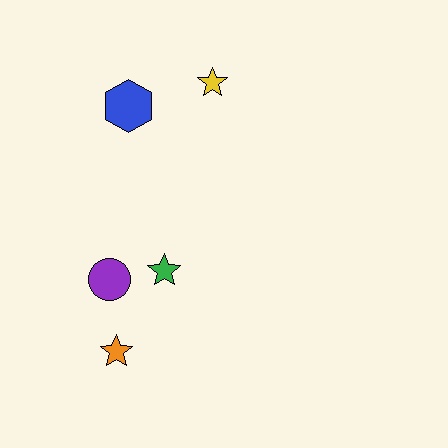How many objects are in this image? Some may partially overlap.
There are 5 objects.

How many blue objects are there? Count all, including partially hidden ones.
There is 1 blue object.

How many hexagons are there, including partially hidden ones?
There is 1 hexagon.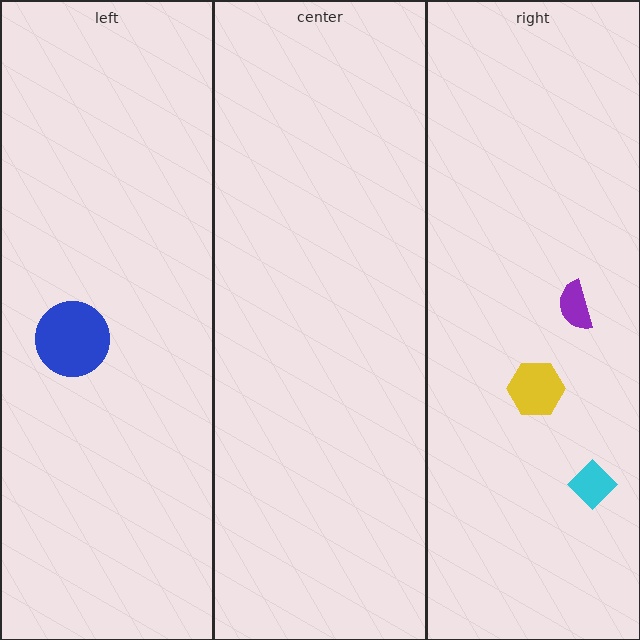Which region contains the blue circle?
The left region.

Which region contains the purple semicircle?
The right region.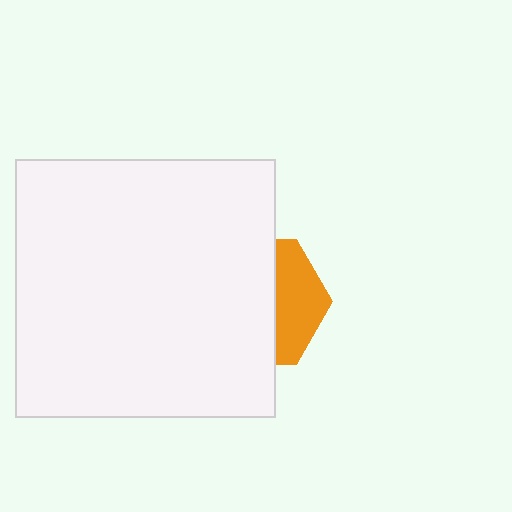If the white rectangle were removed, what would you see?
You would see the complete orange hexagon.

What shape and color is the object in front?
The object in front is a white rectangle.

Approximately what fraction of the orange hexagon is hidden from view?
Roughly 64% of the orange hexagon is hidden behind the white rectangle.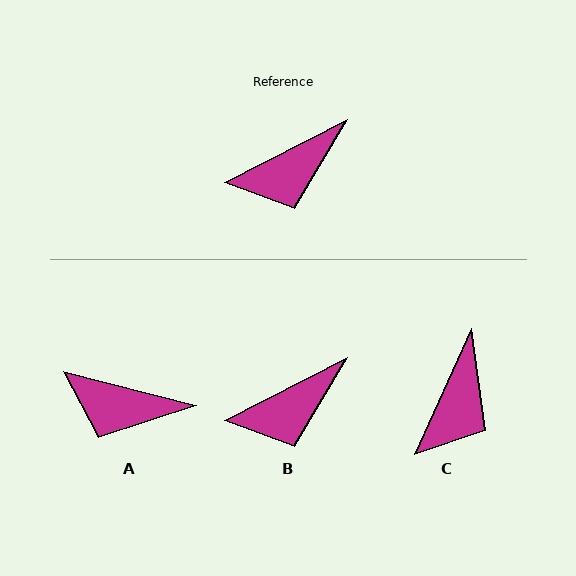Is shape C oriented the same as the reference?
No, it is off by about 38 degrees.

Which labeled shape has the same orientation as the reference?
B.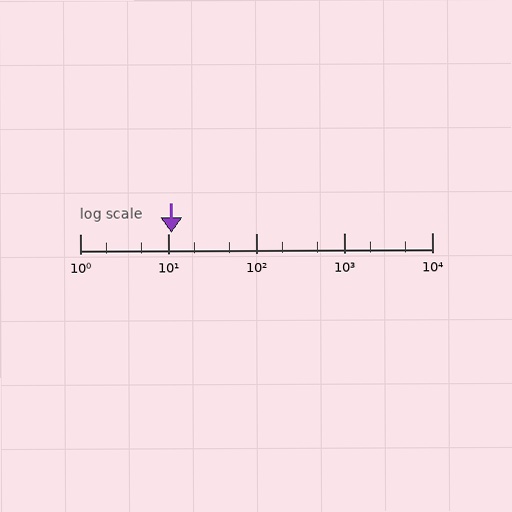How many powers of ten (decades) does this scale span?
The scale spans 4 decades, from 1 to 10000.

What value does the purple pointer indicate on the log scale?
The pointer indicates approximately 11.